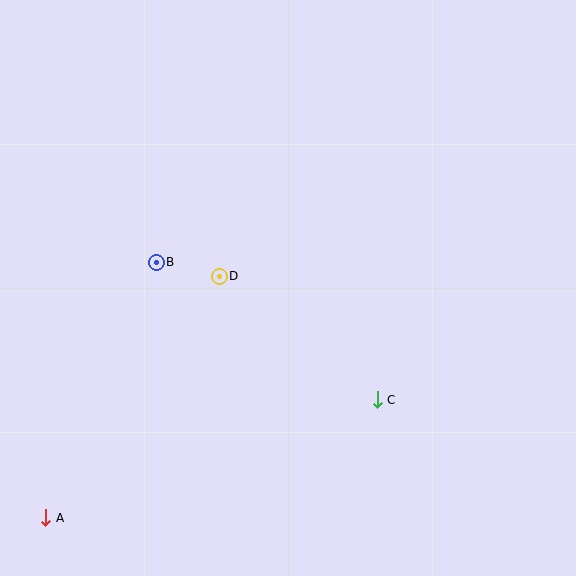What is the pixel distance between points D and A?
The distance between D and A is 297 pixels.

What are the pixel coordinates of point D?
Point D is at (219, 276).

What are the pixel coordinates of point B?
Point B is at (156, 262).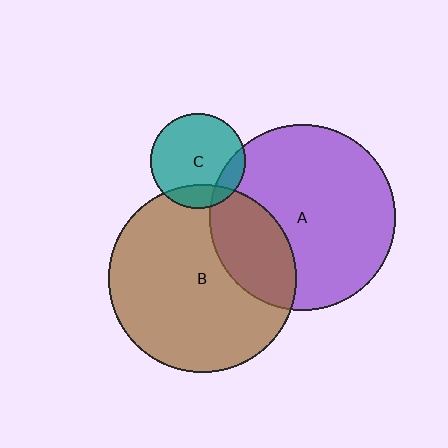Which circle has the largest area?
Circle B (brown).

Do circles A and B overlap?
Yes.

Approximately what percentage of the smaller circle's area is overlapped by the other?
Approximately 25%.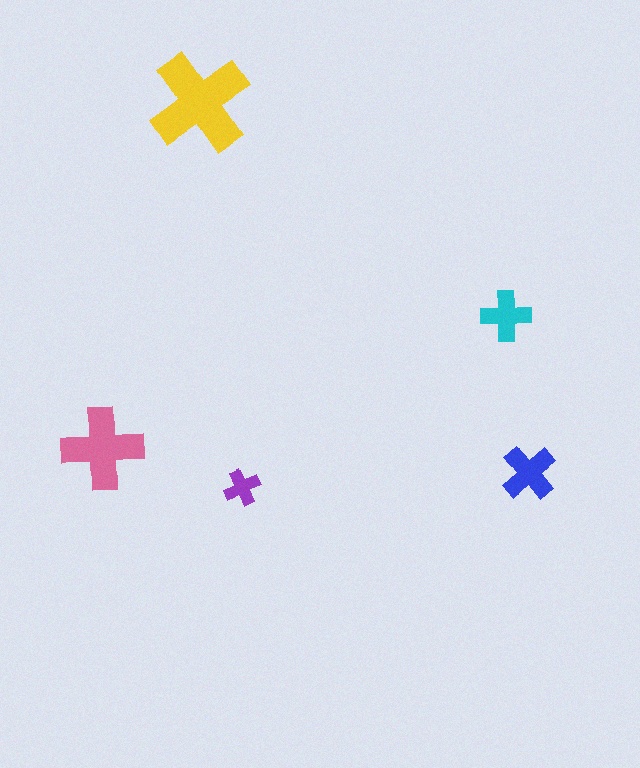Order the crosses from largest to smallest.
the yellow one, the pink one, the blue one, the cyan one, the purple one.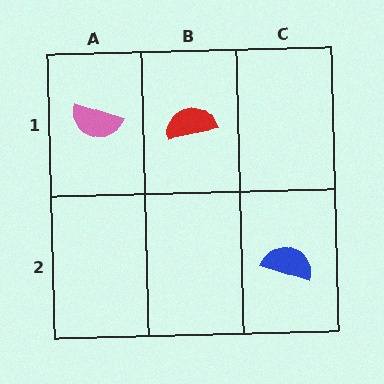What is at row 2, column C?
A blue semicircle.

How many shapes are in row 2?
1 shape.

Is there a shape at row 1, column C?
No, that cell is empty.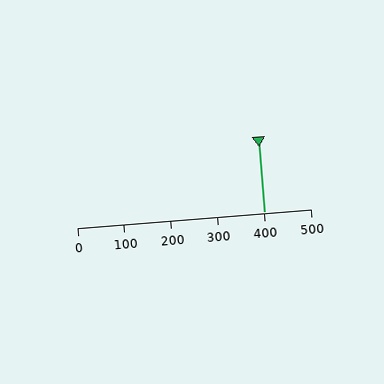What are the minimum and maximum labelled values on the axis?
The axis runs from 0 to 500.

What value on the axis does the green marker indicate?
The marker indicates approximately 400.